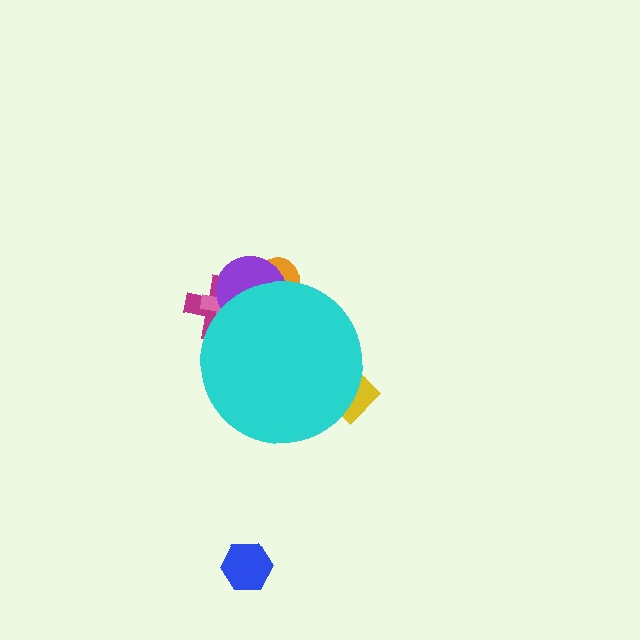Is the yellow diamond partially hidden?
Yes, the yellow diamond is partially hidden behind the cyan circle.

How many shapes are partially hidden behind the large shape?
5 shapes are partially hidden.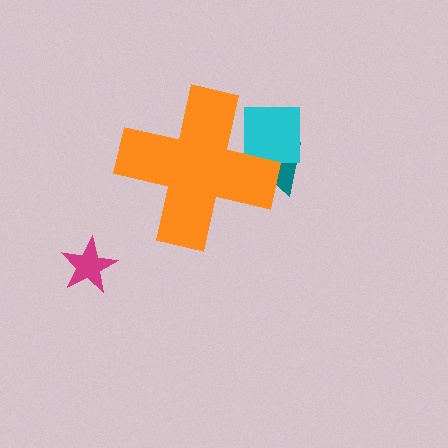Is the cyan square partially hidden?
Yes, the cyan square is partially hidden behind the orange cross.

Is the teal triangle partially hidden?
Yes, the teal triangle is partially hidden behind the orange cross.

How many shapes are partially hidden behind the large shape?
2 shapes are partially hidden.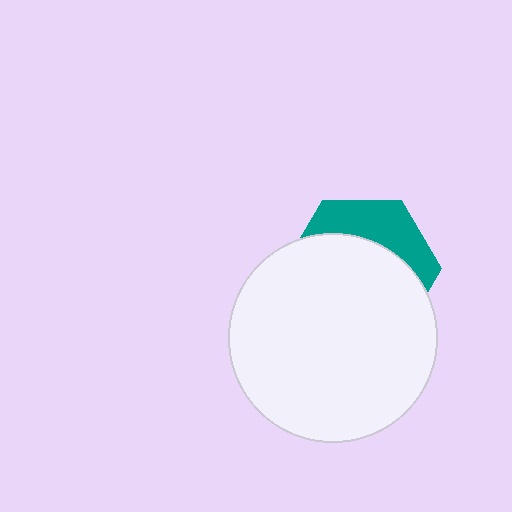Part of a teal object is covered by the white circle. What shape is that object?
It is a hexagon.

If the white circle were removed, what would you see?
You would see the complete teal hexagon.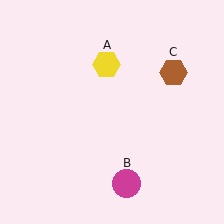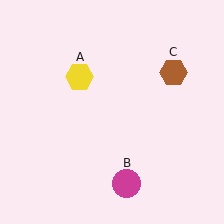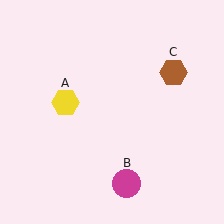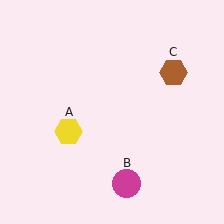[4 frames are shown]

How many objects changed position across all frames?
1 object changed position: yellow hexagon (object A).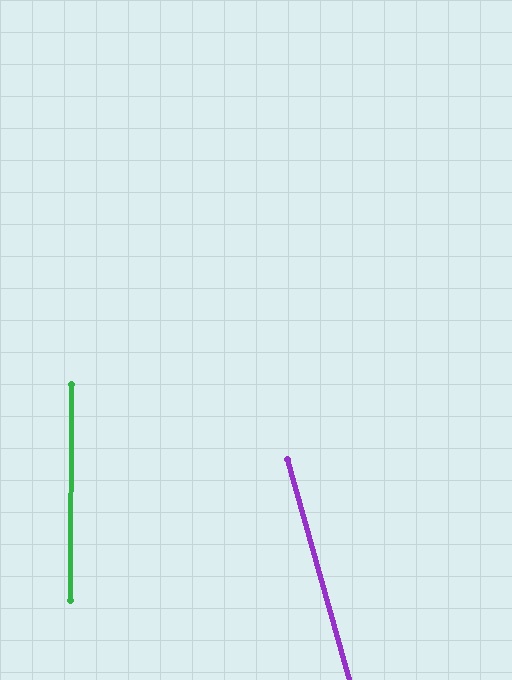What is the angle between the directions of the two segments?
Approximately 16 degrees.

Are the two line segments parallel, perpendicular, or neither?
Neither parallel nor perpendicular — they differ by about 16°.